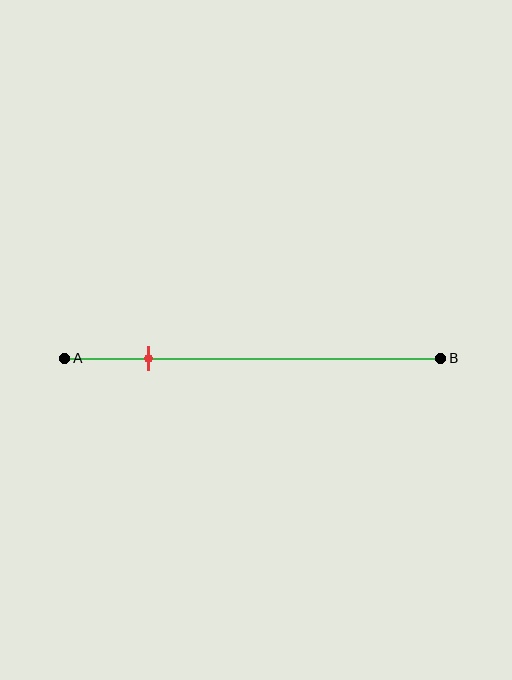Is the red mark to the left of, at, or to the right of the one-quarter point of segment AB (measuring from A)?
The red mark is approximately at the one-quarter point of segment AB.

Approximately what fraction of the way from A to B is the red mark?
The red mark is approximately 20% of the way from A to B.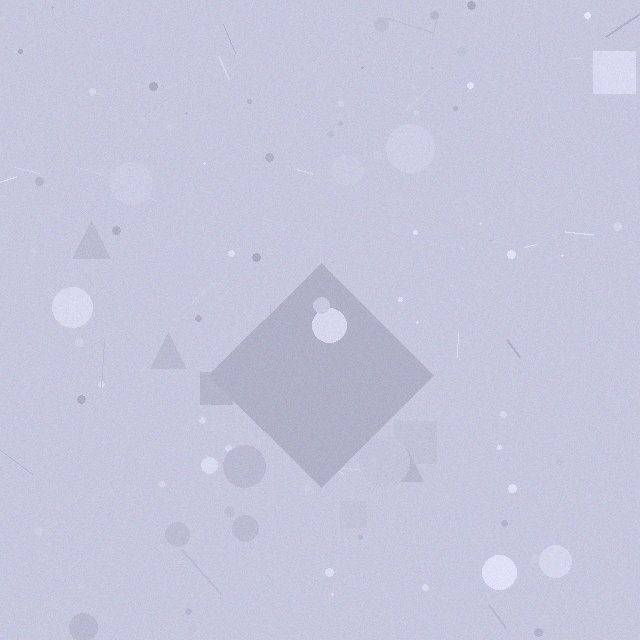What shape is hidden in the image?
A diamond is hidden in the image.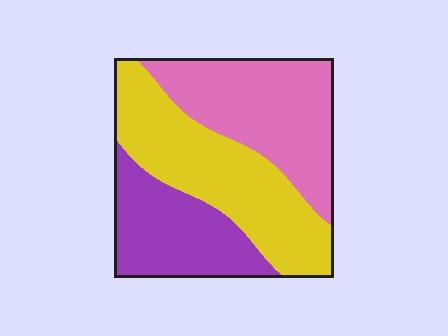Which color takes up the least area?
Purple, at roughly 25%.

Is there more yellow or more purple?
Yellow.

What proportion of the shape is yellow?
Yellow takes up between a quarter and a half of the shape.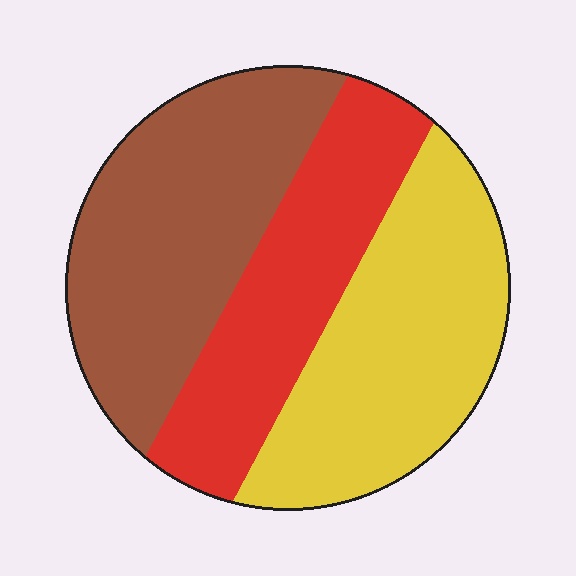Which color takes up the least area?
Red, at roughly 30%.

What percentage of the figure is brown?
Brown covers 37% of the figure.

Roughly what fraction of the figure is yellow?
Yellow takes up between a third and a half of the figure.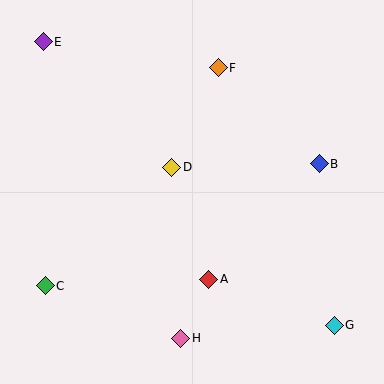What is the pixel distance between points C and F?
The distance between C and F is 278 pixels.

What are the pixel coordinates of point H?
Point H is at (181, 338).